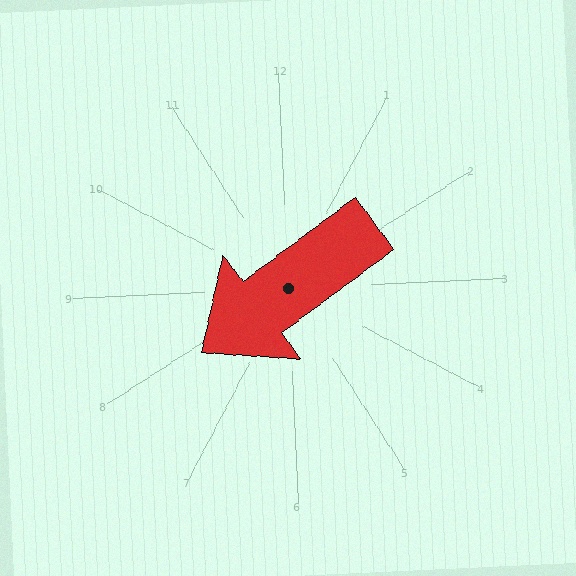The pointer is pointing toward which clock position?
Roughly 8 o'clock.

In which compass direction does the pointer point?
Southwest.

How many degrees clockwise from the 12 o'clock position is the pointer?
Approximately 236 degrees.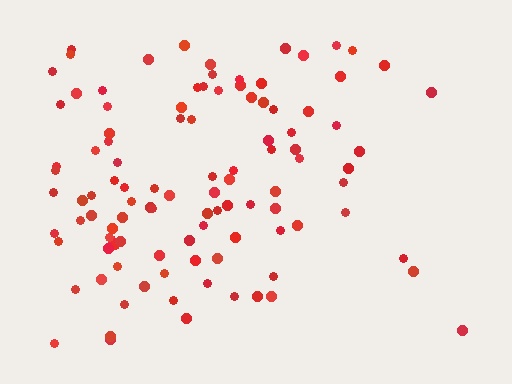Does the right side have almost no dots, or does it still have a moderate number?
Still a moderate number, just noticeably fewer than the left.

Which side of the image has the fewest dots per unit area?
The right.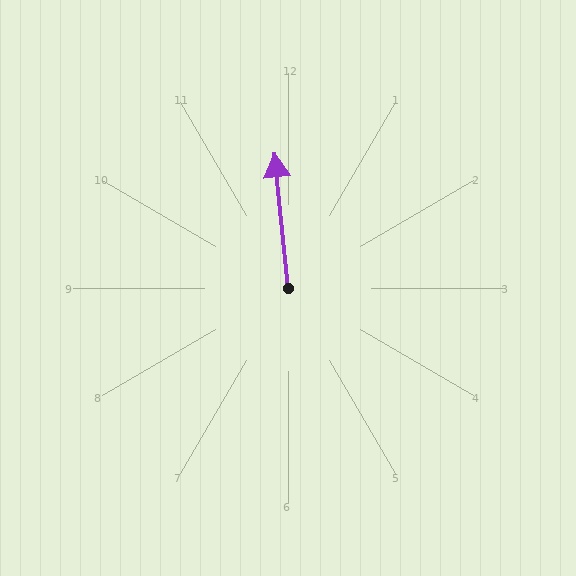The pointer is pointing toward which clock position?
Roughly 12 o'clock.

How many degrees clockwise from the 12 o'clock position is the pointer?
Approximately 354 degrees.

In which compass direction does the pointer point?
North.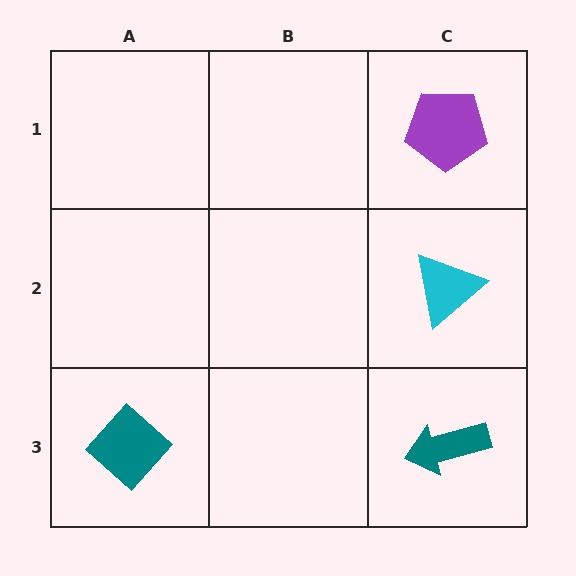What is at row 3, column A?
A teal diamond.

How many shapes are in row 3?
2 shapes.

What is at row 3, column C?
A teal arrow.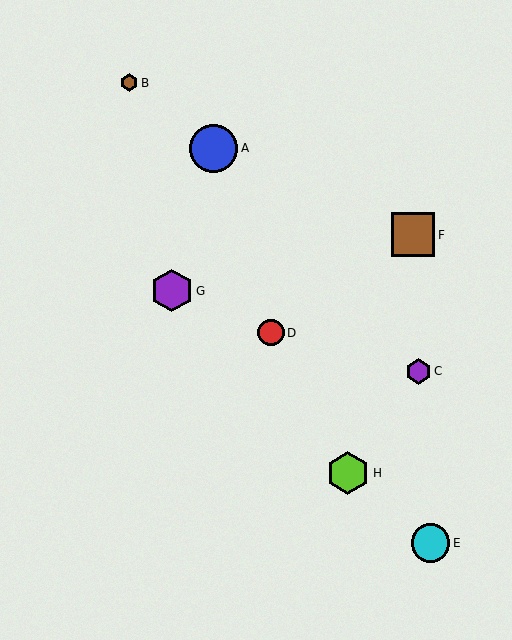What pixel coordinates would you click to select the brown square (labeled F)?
Click at (413, 235) to select the brown square F.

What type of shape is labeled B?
Shape B is a brown hexagon.